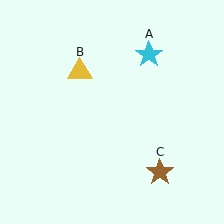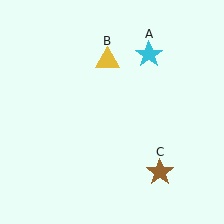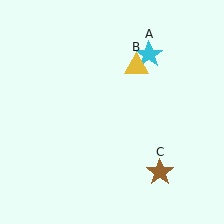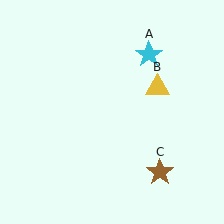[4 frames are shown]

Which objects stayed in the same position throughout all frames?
Cyan star (object A) and brown star (object C) remained stationary.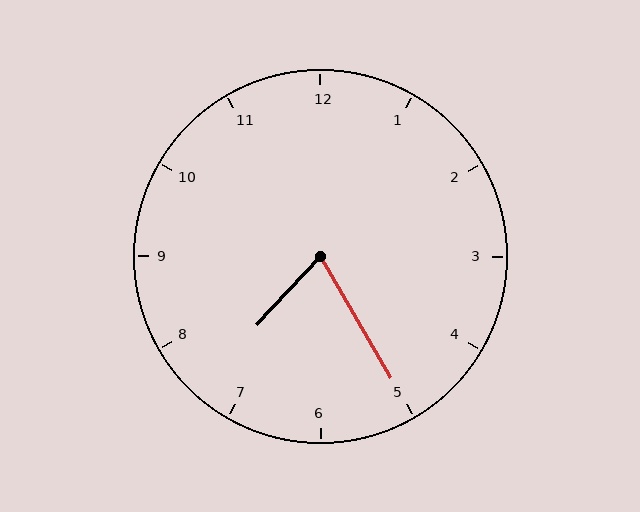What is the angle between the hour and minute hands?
Approximately 72 degrees.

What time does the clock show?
7:25.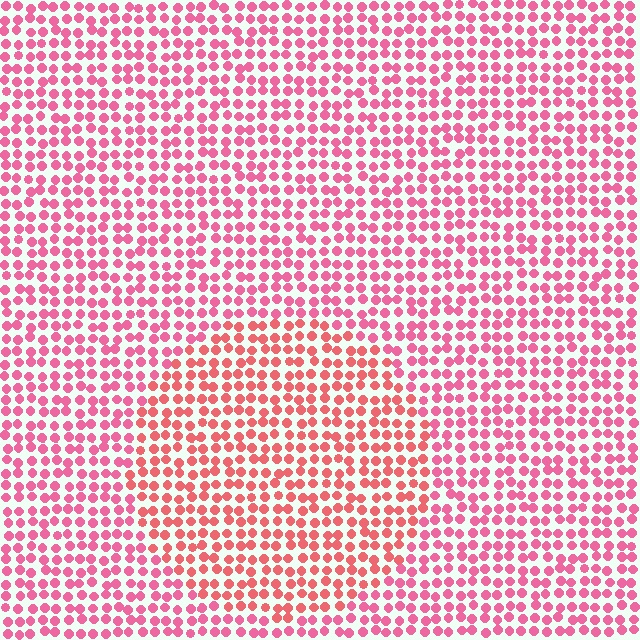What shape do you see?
I see a circle.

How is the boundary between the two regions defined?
The boundary is defined purely by a slight shift in hue (about 22 degrees). Spacing, size, and orientation are identical on both sides.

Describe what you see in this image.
The image is filled with small pink elements in a uniform arrangement. A circle-shaped region is visible where the elements are tinted to a slightly different hue, forming a subtle color boundary.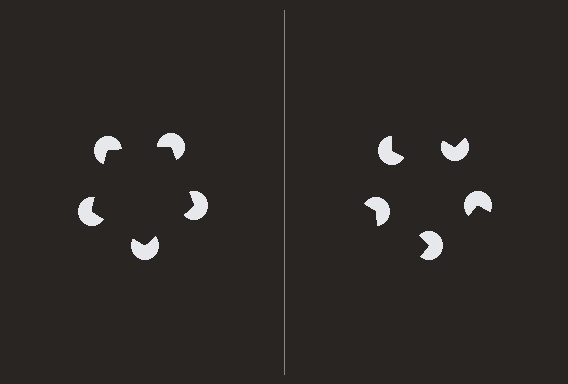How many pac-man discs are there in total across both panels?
10 — 5 on each side.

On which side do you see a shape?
An illusory pentagon appears on the left side. On the right side the wedge cuts are rotated, so no coherent shape forms.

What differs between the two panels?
The pac-man discs are positioned identically on both sides; only the wedge orientations differ. On the left they align to a pentagon; on the right they are misaligned.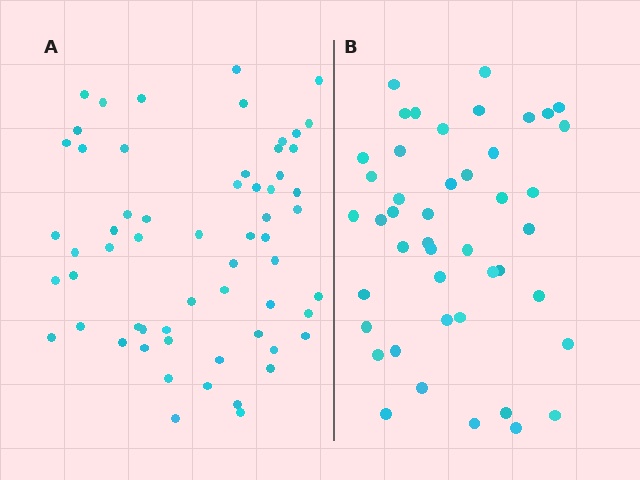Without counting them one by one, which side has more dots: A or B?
Region A (the left region) has more dots.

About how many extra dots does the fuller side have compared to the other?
Region A has approximately 15 more dots than region B.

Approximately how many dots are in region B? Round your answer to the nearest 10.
About 40 dots. (The exact count is 45, which rounds to 40.)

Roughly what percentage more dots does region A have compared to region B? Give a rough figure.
About 35% more.